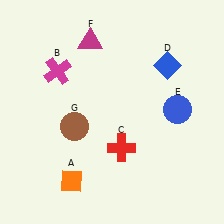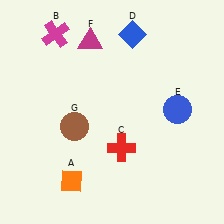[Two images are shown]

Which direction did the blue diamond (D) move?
The blue diamond (D) moved left.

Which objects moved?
The objects that moved are: the magenta cross (B), the blue diamond (D).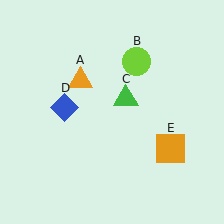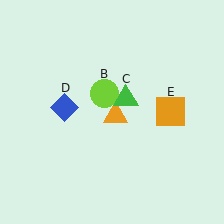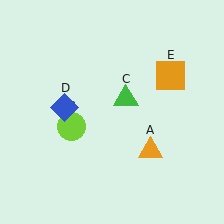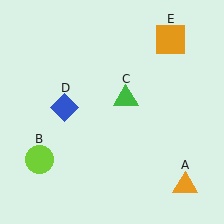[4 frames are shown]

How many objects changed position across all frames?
3 objects changed position: orange triangle (object A), lime circle (object B), orange square (object E).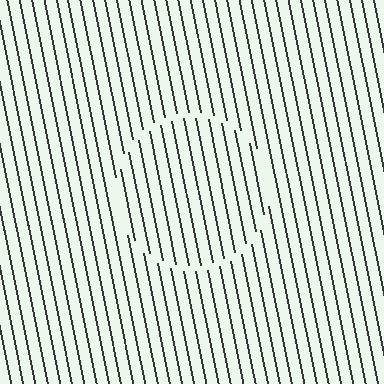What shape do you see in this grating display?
An illusory circle. The interior of the shape contains the same grating, shifted by half a period — the contour is defined by the phase discontinuity where line-ends from the inner and outer gratings abut.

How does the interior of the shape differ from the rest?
The interior of the shape contains the same grating, shifted by half a period — the contour is defined by the phase discontinuity where line-ends from the inner and outer gratings abut.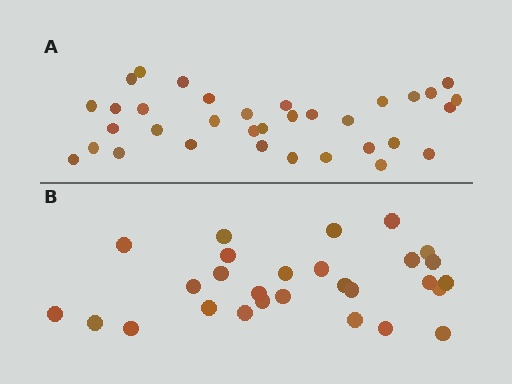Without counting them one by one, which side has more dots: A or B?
Region A (the top region) has more dots.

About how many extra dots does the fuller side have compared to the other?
Region A has about 6 more dots than region B.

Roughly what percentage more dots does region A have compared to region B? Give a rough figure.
About 20% more.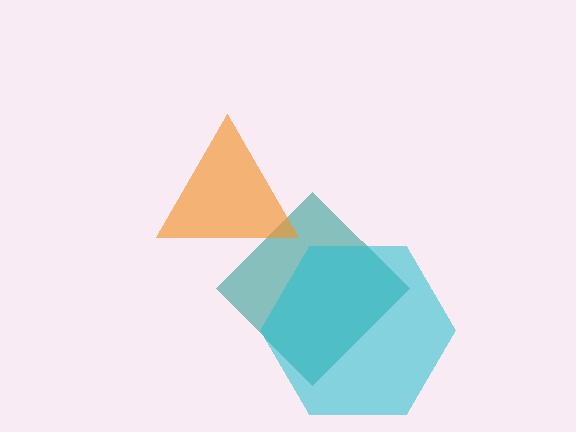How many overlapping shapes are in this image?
There are 3 overlapping shapes in the image.